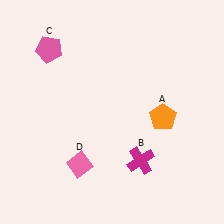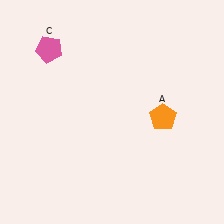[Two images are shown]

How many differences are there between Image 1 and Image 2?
There are 2 differences between the two images.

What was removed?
The magenta cross (B), the pink diamond (D) were removed in Image 2.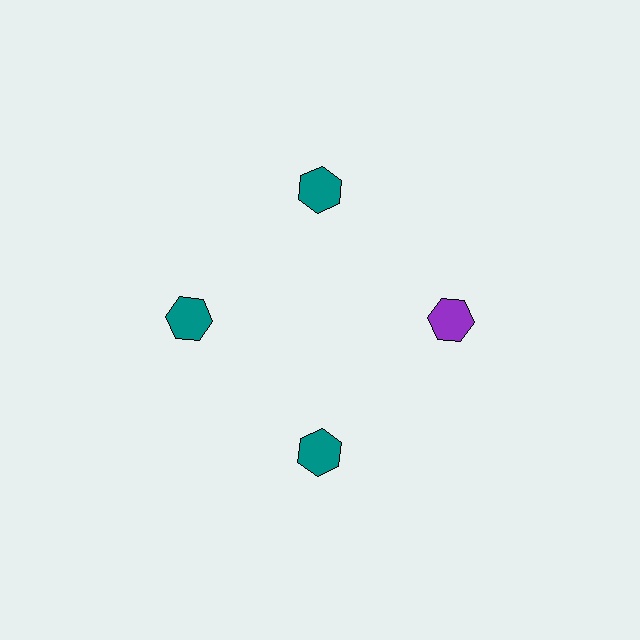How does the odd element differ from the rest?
It has a different color: purple instead of teal.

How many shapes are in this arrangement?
There are 4 shapes arranged in a ring pattern.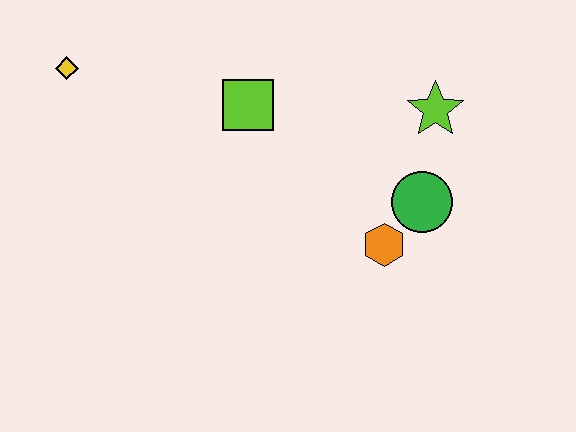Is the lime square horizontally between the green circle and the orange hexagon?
No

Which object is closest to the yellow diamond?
The lime square is closest to the yellow diamond.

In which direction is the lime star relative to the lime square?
The lime star is to the right of the lime square.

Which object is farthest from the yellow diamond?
The green circle is farthest from the yellow diamond.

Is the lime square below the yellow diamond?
Yes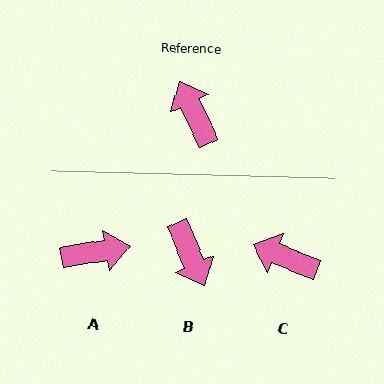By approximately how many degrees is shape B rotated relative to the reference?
Approximately 178 degrees counter-clockwise.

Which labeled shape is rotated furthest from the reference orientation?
B, about 178 degrees away.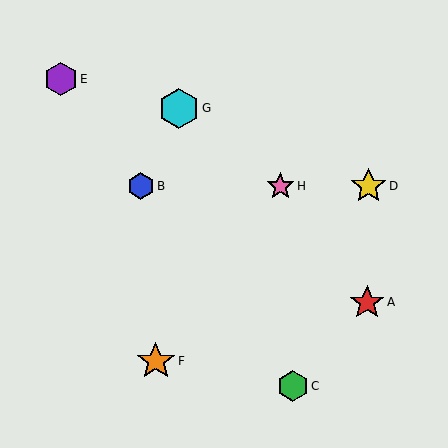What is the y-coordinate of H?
Object H is at y≈186.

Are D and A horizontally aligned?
No, D is at y≈186 and A is at y≈303.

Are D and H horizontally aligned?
Yes, both are at y≈186.